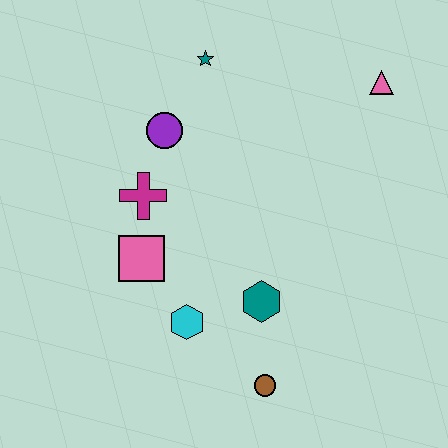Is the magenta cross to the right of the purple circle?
No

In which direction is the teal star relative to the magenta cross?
The teal star is above the magenta cross.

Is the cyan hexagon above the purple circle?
No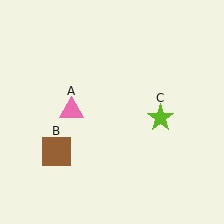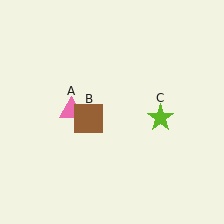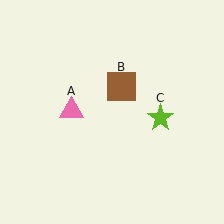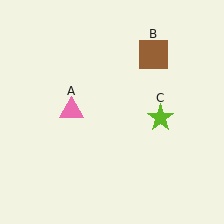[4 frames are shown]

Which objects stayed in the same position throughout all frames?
Pink triangle (object A) and lime star (object C) remained stationary.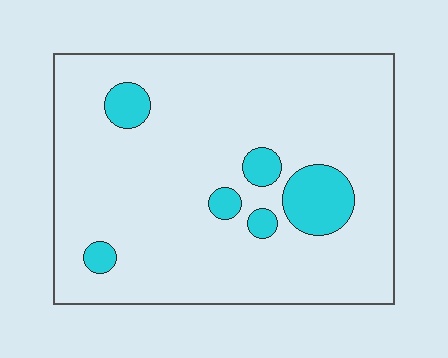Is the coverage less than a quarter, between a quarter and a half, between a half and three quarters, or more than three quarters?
Less than a quarter.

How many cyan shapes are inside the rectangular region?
6.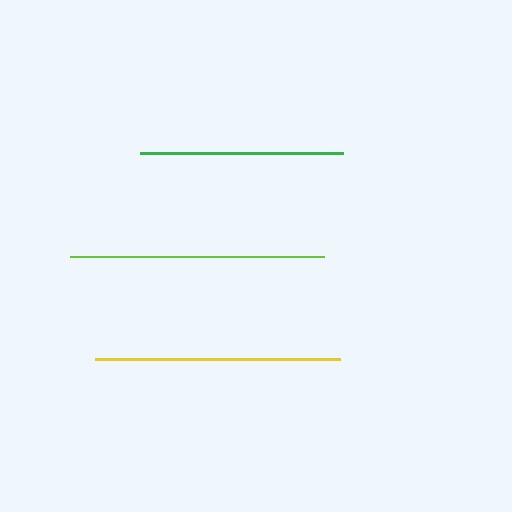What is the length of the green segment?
The green segment is approximately 203 pixels long.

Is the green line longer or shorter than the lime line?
The lime line is longer than the green line.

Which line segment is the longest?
The lime line is the longest at approximately 254 pixels.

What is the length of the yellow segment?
The yellow segment is approximately 245 pixels long.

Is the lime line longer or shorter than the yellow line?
The lime line is longer than the yellow line.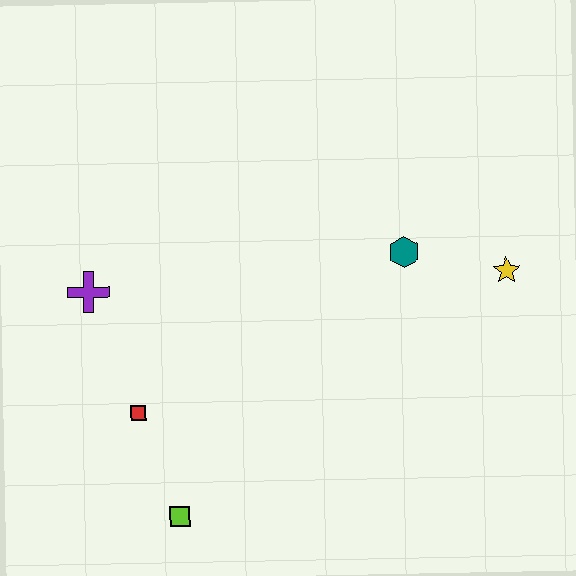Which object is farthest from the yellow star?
The purple cross is farthest from the yellow star.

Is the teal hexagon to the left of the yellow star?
Yes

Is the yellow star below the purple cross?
No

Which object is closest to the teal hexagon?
The yellow star is closest to the teal hexagon.